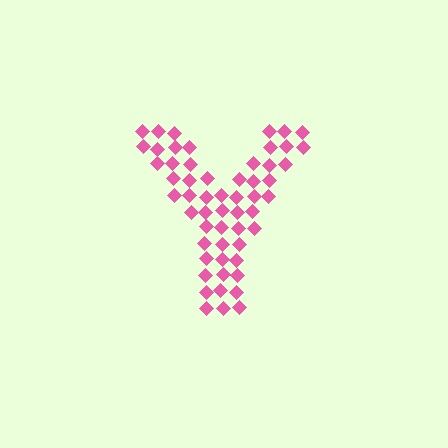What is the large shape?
The large shape is the letter Y.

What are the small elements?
The small elements are diamonds.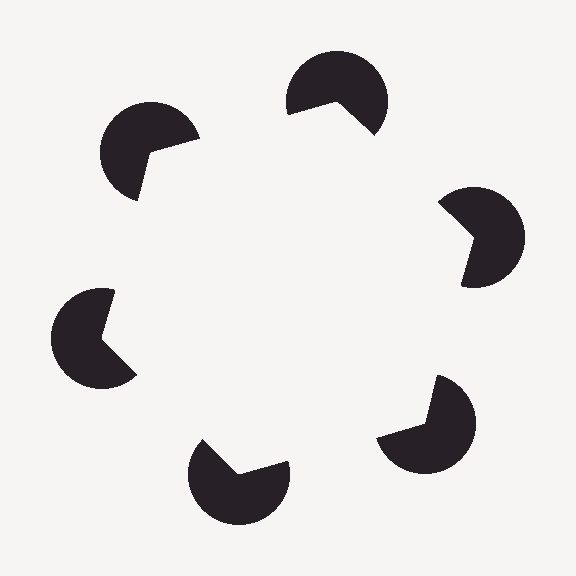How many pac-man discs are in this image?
There are 6 — one at each vertex of the illusory hexagon.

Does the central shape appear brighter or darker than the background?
It typically appears slightly brighter than the background, even though no actual brightness change is drawn.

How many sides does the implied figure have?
6 sides.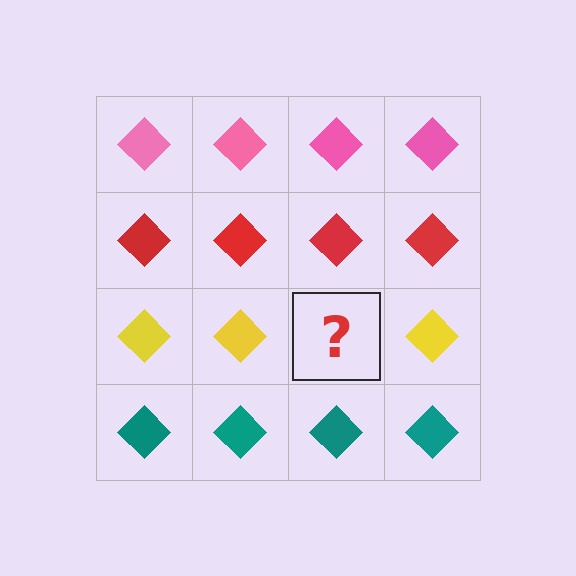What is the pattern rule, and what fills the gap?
The rule is that each row has a consistent color. The gap should be filled with a yellow diamond.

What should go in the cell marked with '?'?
The missing cell should contain a yellow diamond.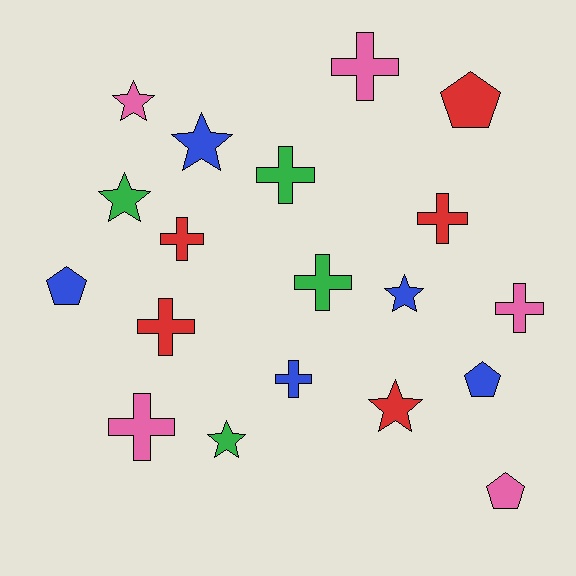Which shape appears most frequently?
Cross, with 9 objects.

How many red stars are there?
There is 1 red star.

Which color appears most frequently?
Pink, with 5 objects.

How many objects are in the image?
There are 19 objects.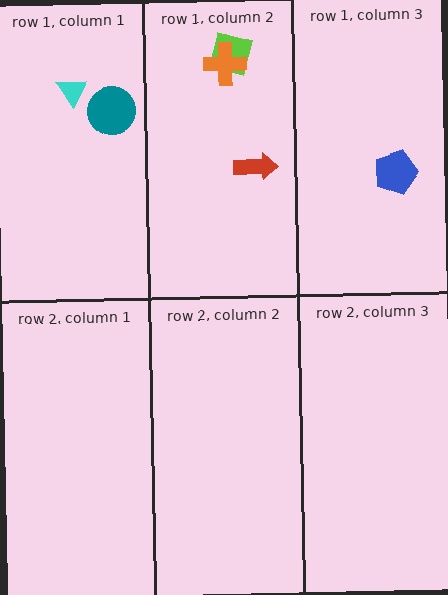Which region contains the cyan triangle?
The row 1, column 1 region.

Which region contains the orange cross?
The row 1, column 2 region.